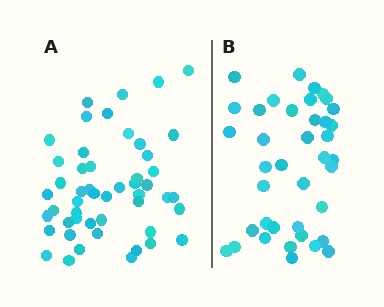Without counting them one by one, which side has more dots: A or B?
Region A (the left region) has more dots.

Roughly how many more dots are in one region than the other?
Region A has roughly 12 or so more dots than region B.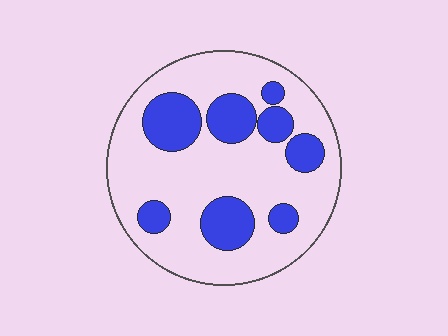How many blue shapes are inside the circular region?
8.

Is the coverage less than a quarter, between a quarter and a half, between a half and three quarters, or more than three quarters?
Between a quarter and a half.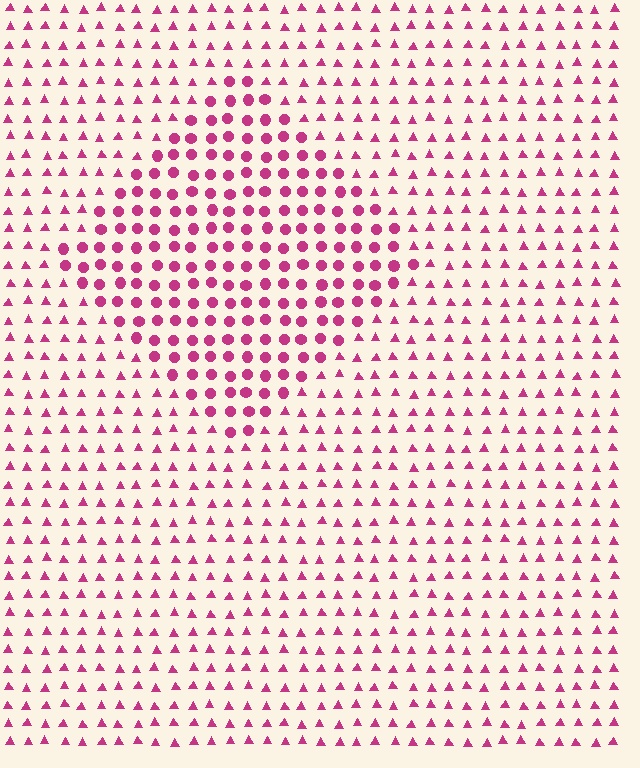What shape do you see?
I see a diamond.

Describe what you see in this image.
The image is filled with small magenta elements arranged in a uniform grid. A diamond-shaped region contains circles, while the surrounding area contains triangles. The boundary is defined purely by the change in element shape.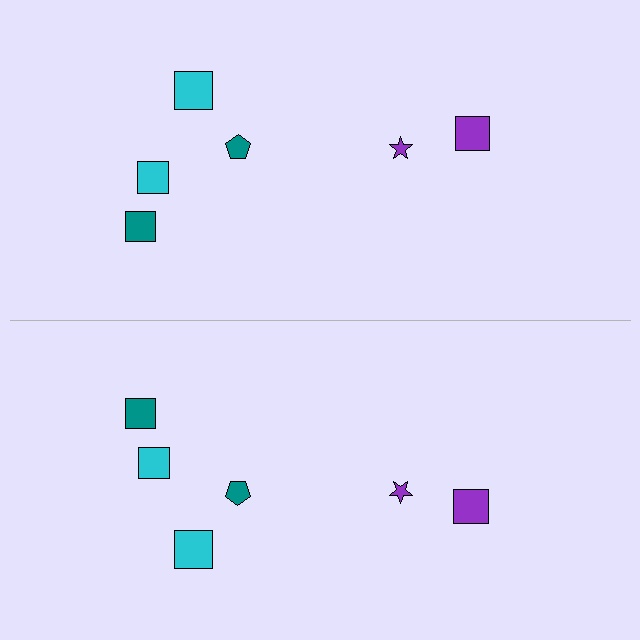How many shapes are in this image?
There are 12 shapes in this image.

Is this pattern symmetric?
Yes, this pattern has bilateral (reflection) symmetry.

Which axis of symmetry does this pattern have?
The pattern has a horizontal axis of symmetry running through the center of the image.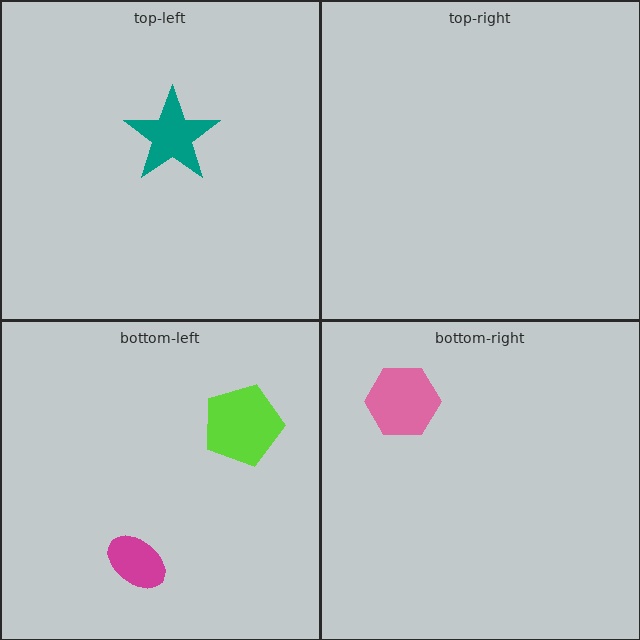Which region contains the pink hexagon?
The bottom-right region.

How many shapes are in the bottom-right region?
1.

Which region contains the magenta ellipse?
The bottom-left region.